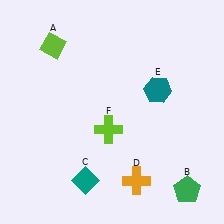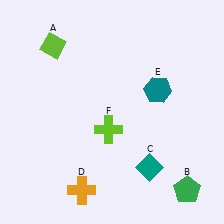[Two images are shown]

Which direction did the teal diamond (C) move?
The teal diamond (C) moved right.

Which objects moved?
The objects that moved are: the teal diamond (C), the orange cross (D).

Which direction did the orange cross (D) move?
The orange cross (D) moved left.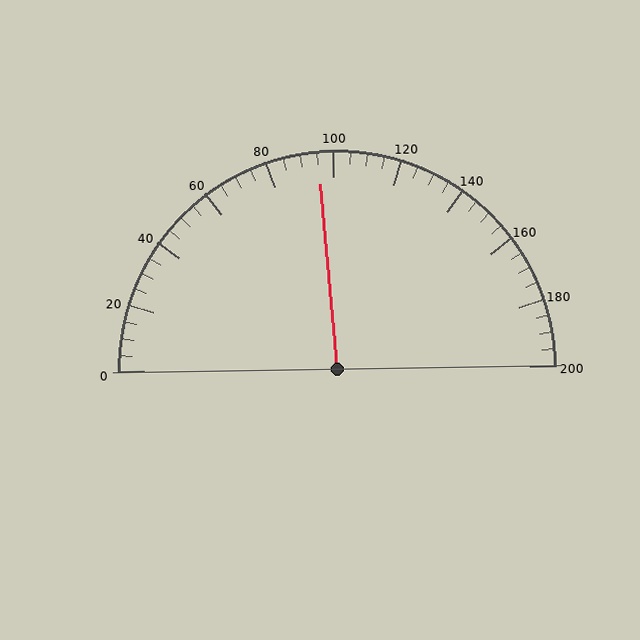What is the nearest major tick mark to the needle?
The nearest major tick mark is 100.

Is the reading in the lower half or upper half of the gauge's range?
The reading is in the lower half of the range (0 to 200).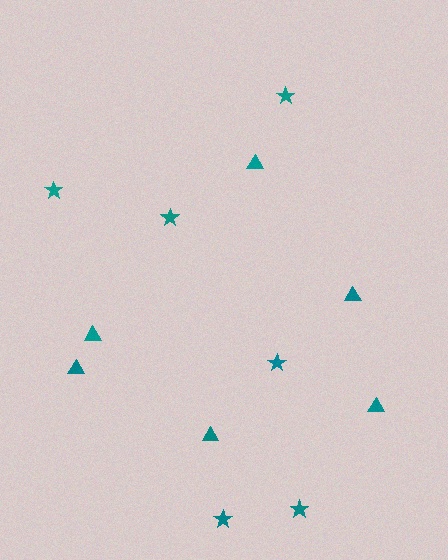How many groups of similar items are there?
There are 2 groups: one group of stars (6) and one group of triangles (6).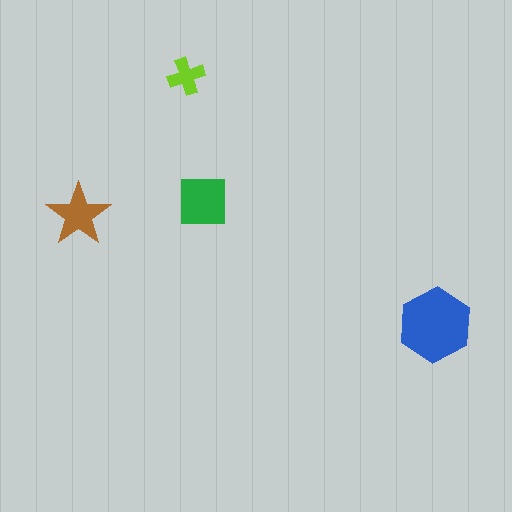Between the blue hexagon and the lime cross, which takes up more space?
The blue hexagon.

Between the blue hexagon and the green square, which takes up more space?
The blue hexagon.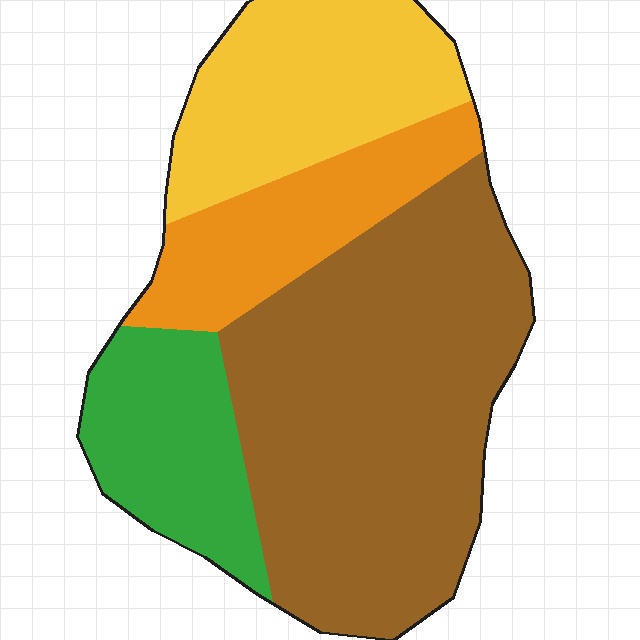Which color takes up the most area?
Brown, at roughly 50%.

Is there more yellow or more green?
Yellow.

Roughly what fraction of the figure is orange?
Orange takes up about one sixth (1/6) of the figure.